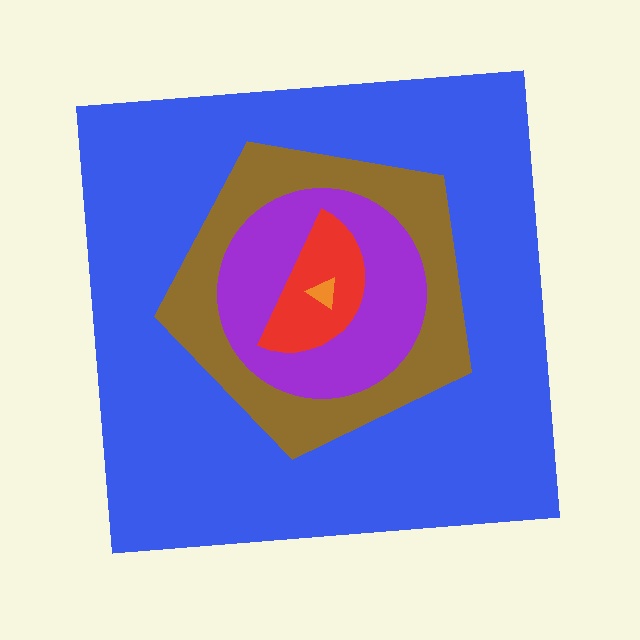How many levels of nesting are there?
5.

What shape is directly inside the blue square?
The brown pentagon.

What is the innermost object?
The orange triangle.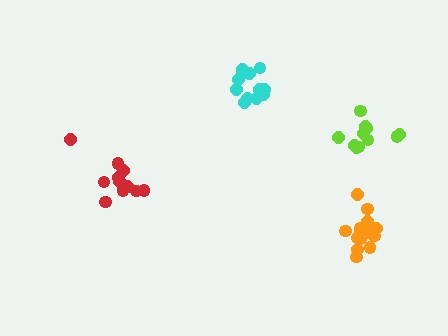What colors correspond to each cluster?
The clusters are colored: cyan, red, lime, orange.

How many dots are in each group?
Group 1: 12 dots, Group 2: 11 dots, Group 3: 11 dots, Group 4: 14 dots (48 total).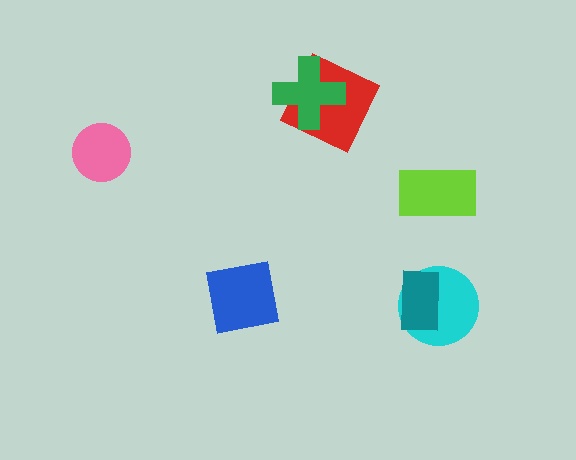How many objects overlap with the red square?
1 object overlaps with the red square.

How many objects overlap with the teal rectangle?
1 object overlaps with the teal rectangle.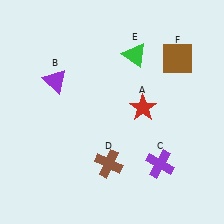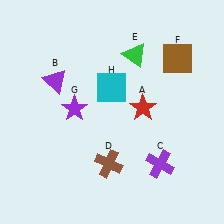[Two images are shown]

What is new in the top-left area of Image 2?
A purple star (G) was added in the top-left area of Image 2.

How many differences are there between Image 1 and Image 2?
There are 2 differences between the two images.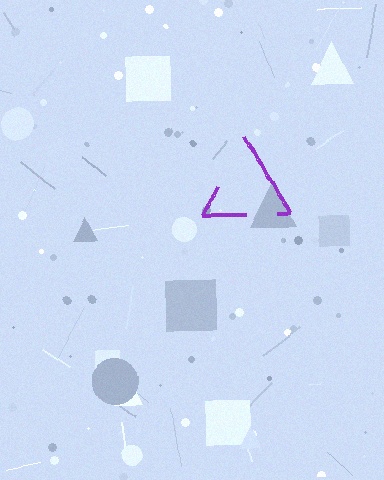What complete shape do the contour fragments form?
The contour fragments form a triangle.